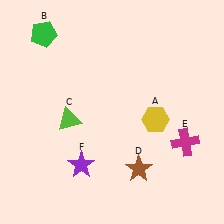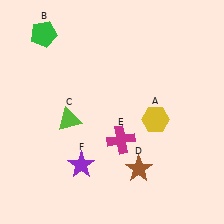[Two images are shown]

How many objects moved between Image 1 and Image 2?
1 object moved between the two images.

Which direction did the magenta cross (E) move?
The magenta cross (E) moved left.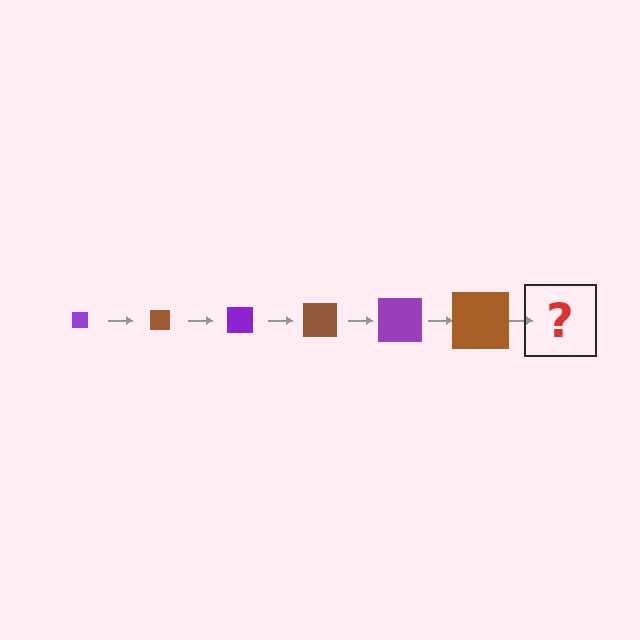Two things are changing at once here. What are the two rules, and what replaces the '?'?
The two rules are that the square grows larger each step and the color cycles through purple and brown. The '?' should be a purple square, larger than the previous one.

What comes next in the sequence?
The next element should be a purple square, larger than the previous one.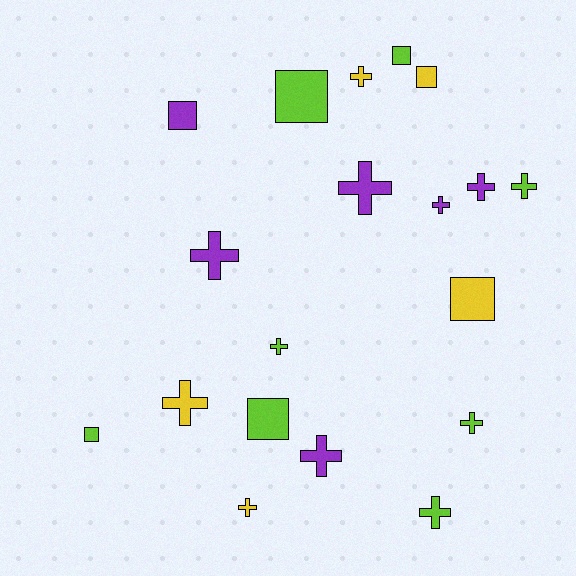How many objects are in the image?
There are 19 objects.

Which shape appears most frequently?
Cross, with 12 objects.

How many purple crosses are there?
There are 5 purple crosses.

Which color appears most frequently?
Lime, with 8 objects.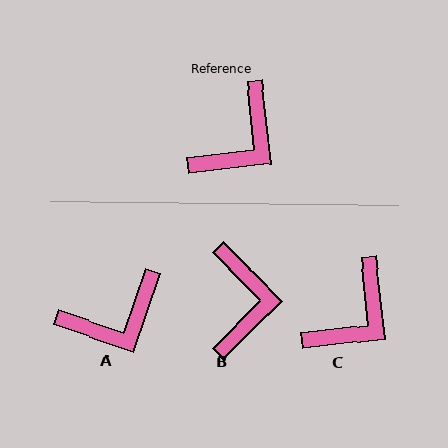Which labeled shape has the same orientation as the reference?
C.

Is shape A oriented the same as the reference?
No, it is off by about 26 degrees.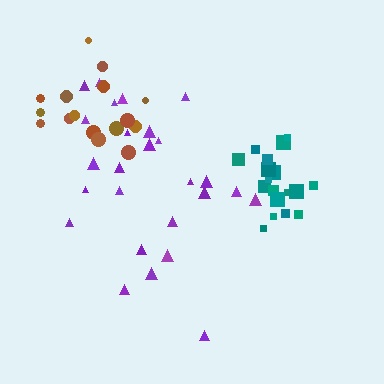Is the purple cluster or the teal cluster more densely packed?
Teal.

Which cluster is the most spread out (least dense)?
Purple.